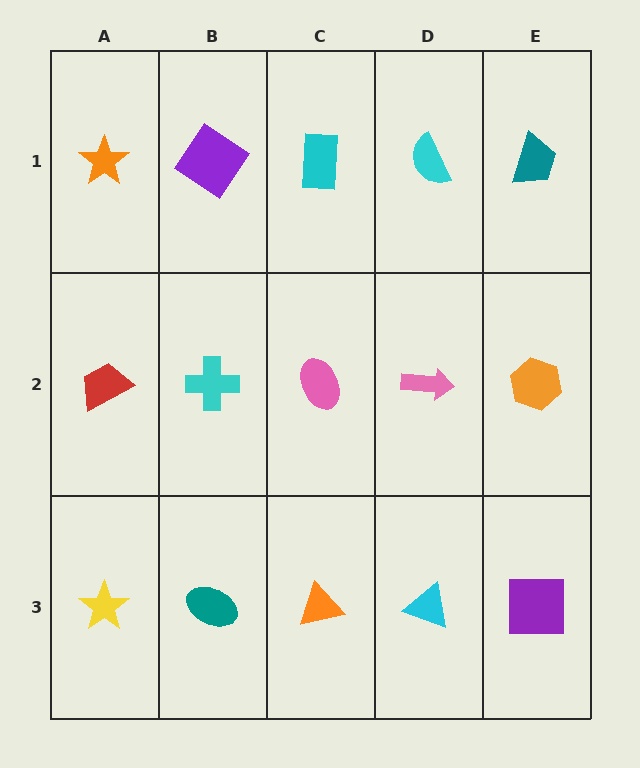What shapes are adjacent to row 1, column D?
A pink arrow (row 2, column D), a cyan rectangle (row 1, column C), a teal trapezoid (row 1, column E).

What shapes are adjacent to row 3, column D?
A pink arrow (row 2, column D), an orange triangle (row 3, column C), a purple square (row 3, column E).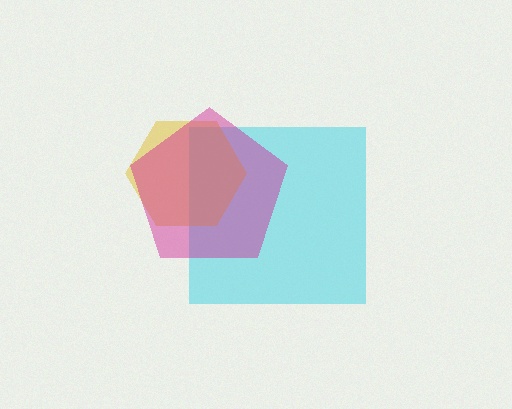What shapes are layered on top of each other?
The layered shapes are: a cyan square, a yellow hexagon, a magenta pentagon.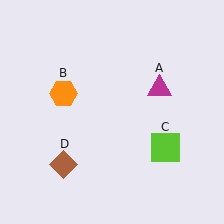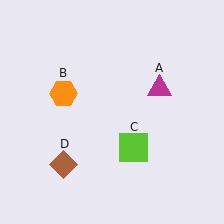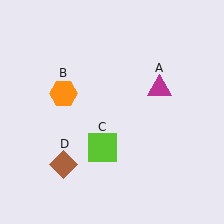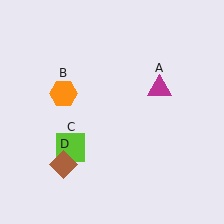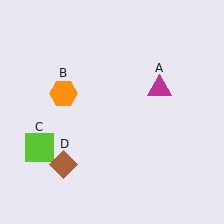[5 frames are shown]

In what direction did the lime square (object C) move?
The lime square (object C) moved left.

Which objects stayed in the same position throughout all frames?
Magenta triangle (object A) and orange hexagon (object B) and brown diamond (object D) remained stationary.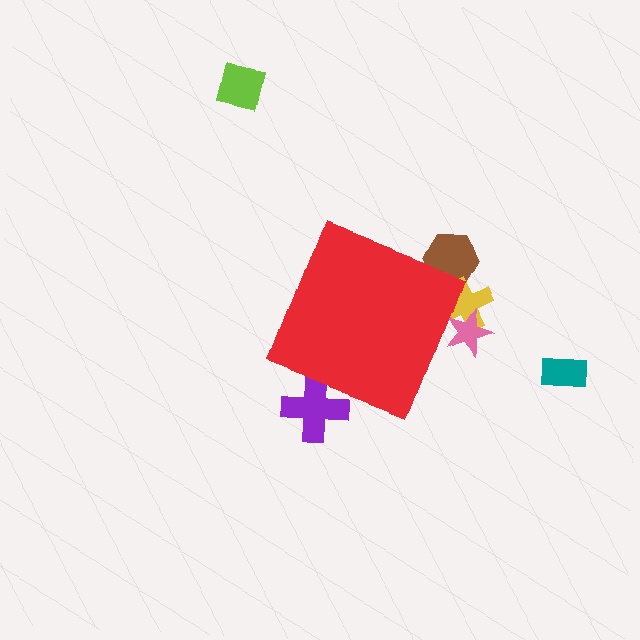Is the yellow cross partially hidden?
Yes, the yellow cross is partially hidden behind the red diamond.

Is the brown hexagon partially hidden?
Yes, the brown hexagon is partially hidden behind the red diamond.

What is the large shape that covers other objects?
A red diamond.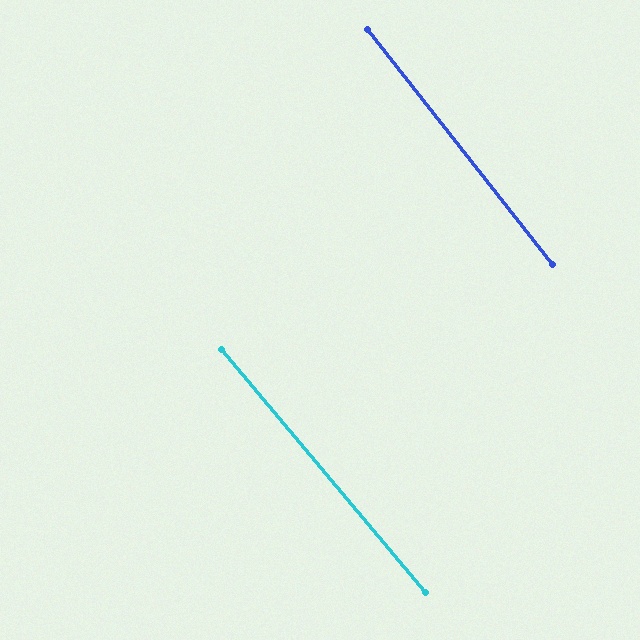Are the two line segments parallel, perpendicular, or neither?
Parallel — their directions differ by only 1.7°.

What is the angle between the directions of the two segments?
Approximately 2 degrees.